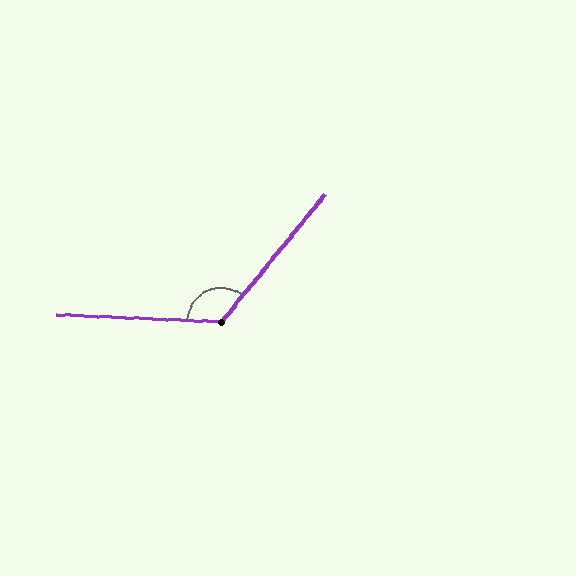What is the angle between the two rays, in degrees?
Approximately 127 degrees.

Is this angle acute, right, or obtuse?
It is obtuse.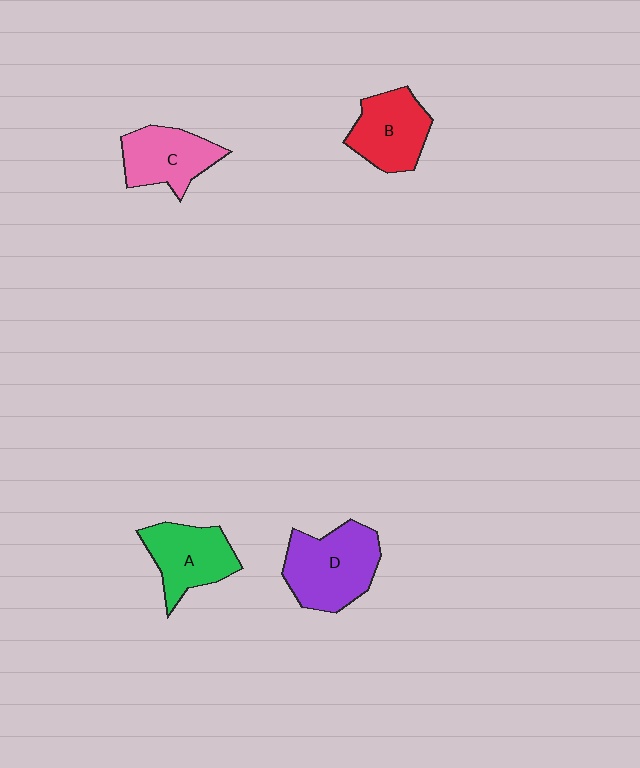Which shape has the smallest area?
Shape C (pink).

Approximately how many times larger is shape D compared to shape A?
Approximately 1.3 times.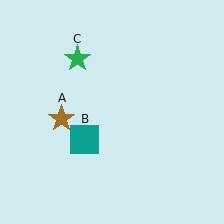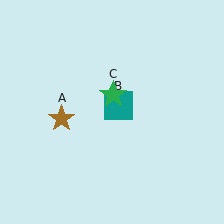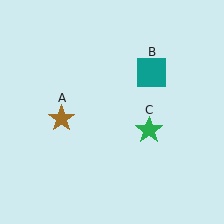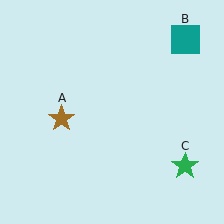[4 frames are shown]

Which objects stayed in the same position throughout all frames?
Brown star (object A) remained stationary.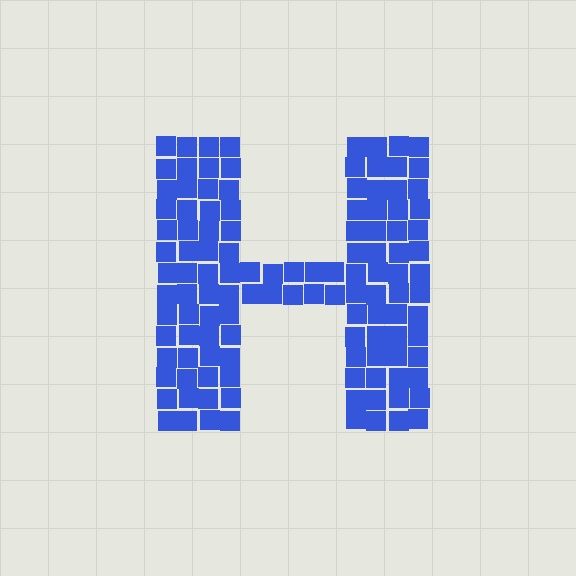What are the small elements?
The small elements are squares.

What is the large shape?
The large shape is the letter H.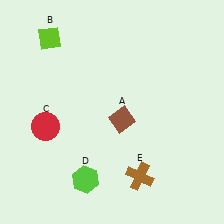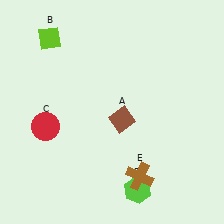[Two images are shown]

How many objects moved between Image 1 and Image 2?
1 object moved between the two images.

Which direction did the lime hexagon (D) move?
The lime hexagon (D) moved right.